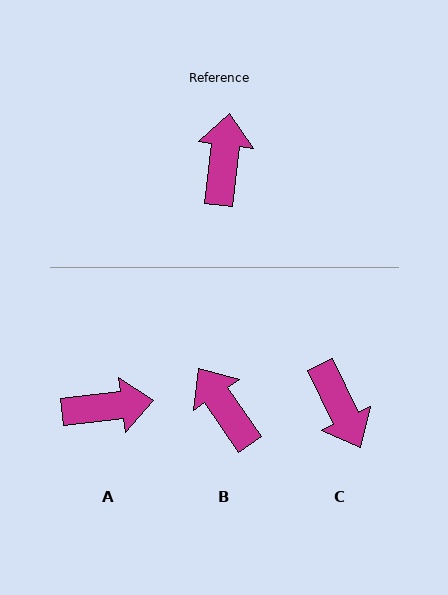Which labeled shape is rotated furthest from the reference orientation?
C, about 147 degrees away.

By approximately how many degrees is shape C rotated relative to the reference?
Approximately 147 degrees clockwise.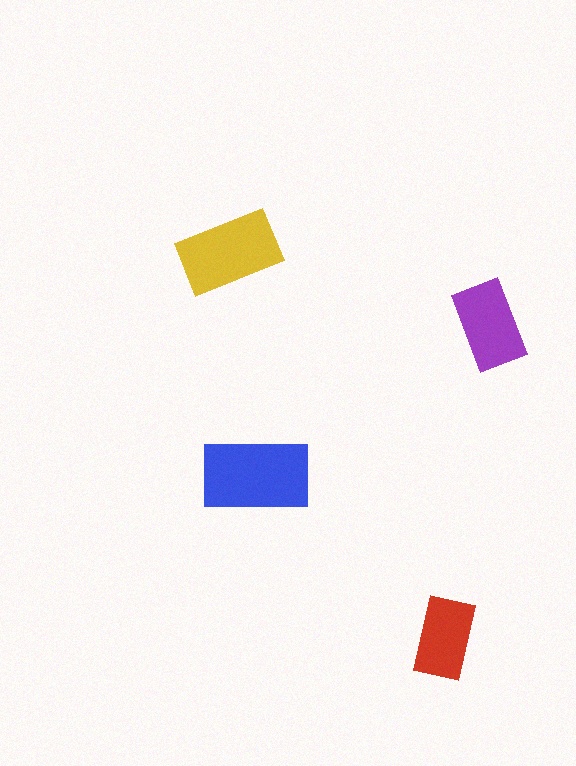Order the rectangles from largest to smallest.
the blue one, the yellow one, the purple one, the red one.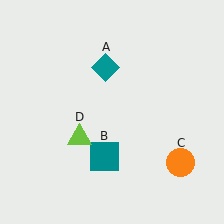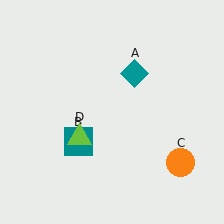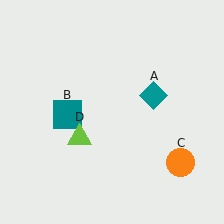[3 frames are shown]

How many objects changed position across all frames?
2 objects changed position: teal diamond (object A), teal square (object B).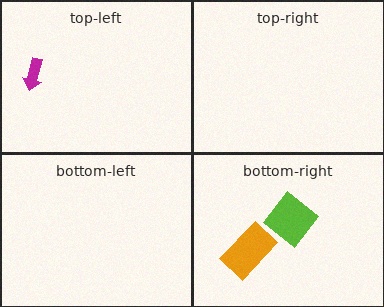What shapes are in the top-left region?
The magenta arrow.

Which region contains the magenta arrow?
The top-left region.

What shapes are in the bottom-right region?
The lime diamond, the orange rectangle.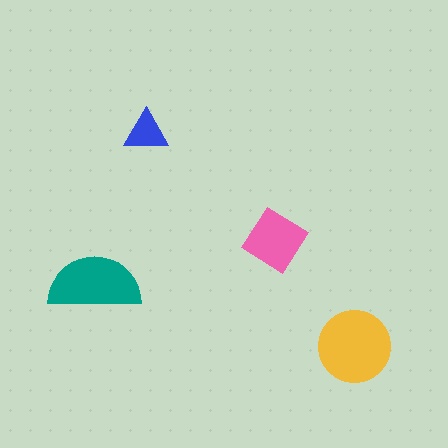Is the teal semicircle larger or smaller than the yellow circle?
Smaller.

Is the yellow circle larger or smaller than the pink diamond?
Larger.